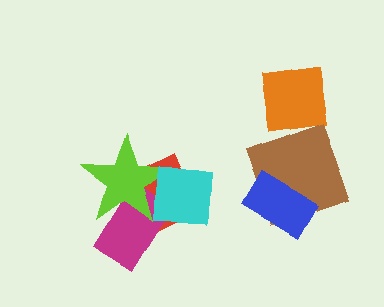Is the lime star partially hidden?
Yes, it is partially covered by another shape.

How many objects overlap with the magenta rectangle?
3 objects overlap with the magenta rectangle.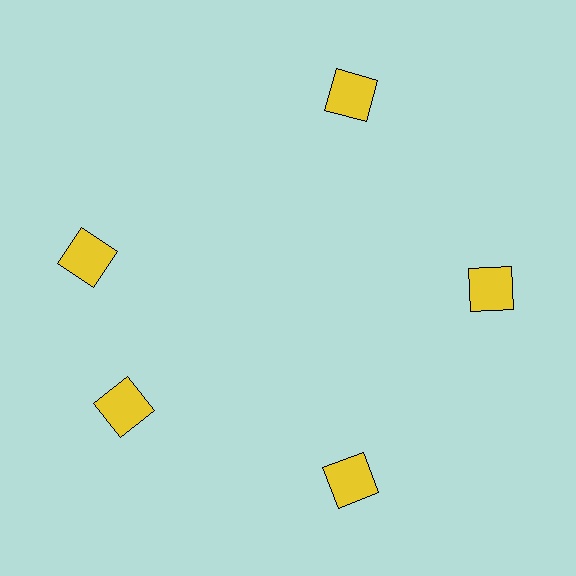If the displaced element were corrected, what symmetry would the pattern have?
It would have 5-fold rotational symmetry — the pattern would map onto itself every 72 degrees.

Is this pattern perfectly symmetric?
No. The 5 yellow squares are arranged in a ring, but one element near the 10 o'clock position is rotated out of alignment along the ring, breaking the 5-fold rotational symmetry.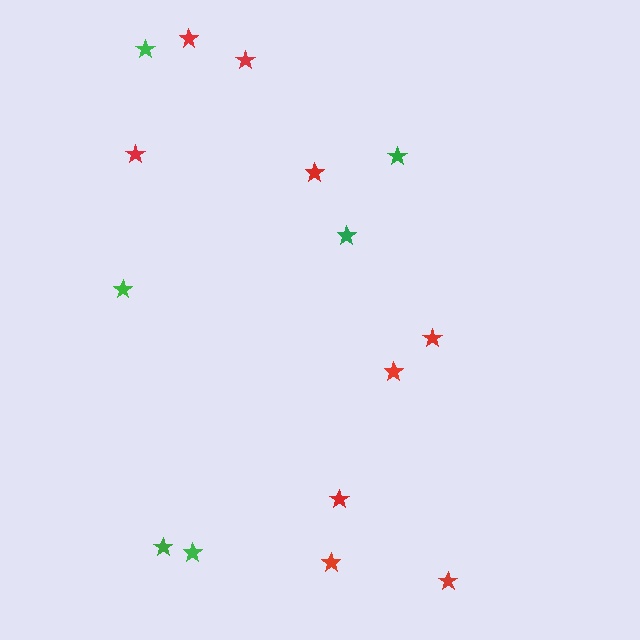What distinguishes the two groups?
There are 2 groups: one group of red stars (9) and one group of green stars (6).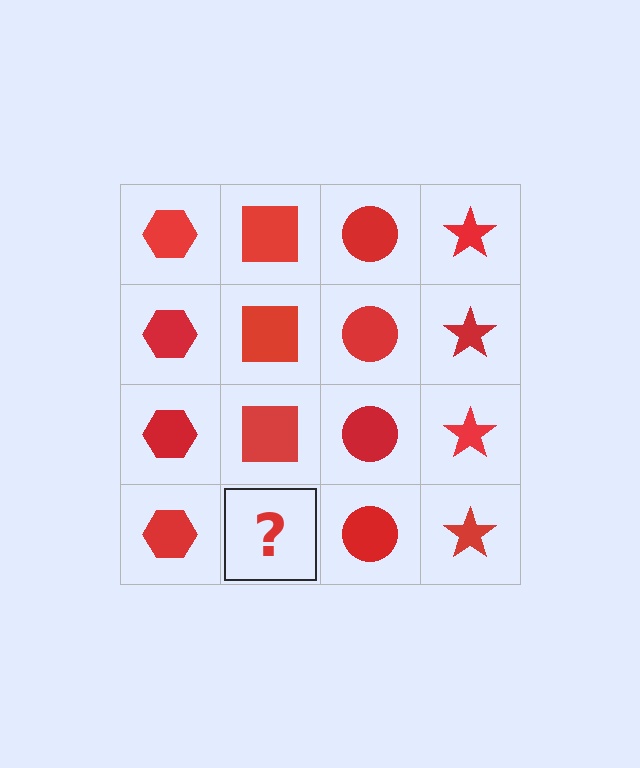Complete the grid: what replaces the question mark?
The question mark should be replaced with a red square.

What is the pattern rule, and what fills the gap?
The rule is that each column has a consistent shape. The gap should be filled with a red square.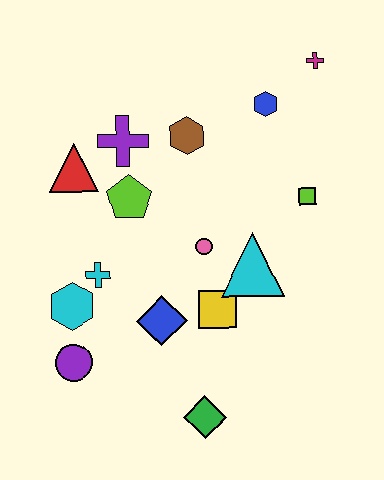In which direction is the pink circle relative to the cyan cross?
The pink circle is to the right of the cyan cross.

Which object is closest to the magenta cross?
The blue hexagon is closest to the magenta cross.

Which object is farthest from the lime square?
The purple circle is farthest from the lime square.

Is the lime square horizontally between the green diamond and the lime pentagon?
No